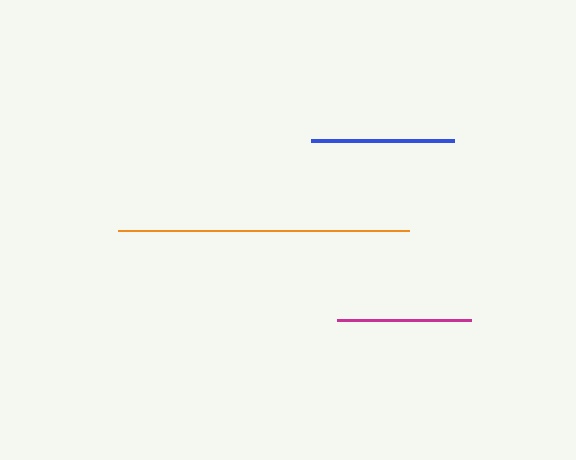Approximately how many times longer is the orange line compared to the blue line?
The orange line is approximately 2.0 times the length of the blue line.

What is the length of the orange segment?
The orange segment is approximately 291 pixels long.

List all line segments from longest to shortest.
From longest to shortest: orange, blue, magenta.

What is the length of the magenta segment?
The magenta segment is approximately 134 pixels long.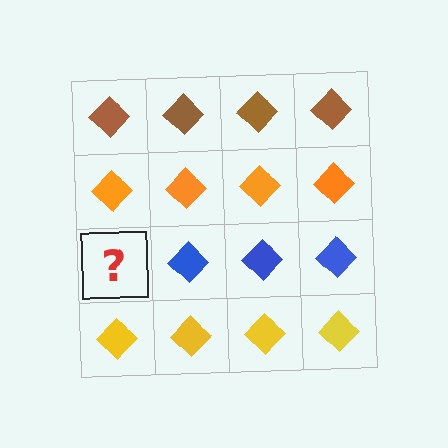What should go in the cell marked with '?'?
The missing cell should contain a blue diamond.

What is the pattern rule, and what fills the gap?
The rule is that each row has a consistent color. The gap should be filled with a blue diamond.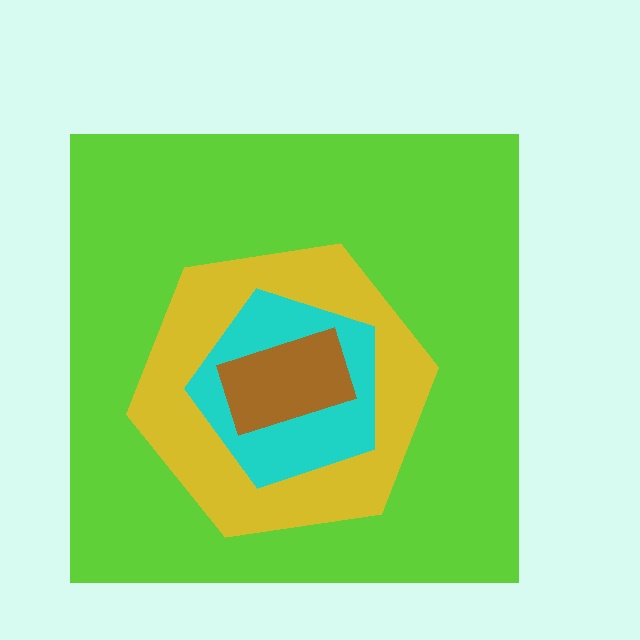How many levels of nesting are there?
4.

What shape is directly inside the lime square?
The yellow hexagon.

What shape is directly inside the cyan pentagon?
The brown rectangle.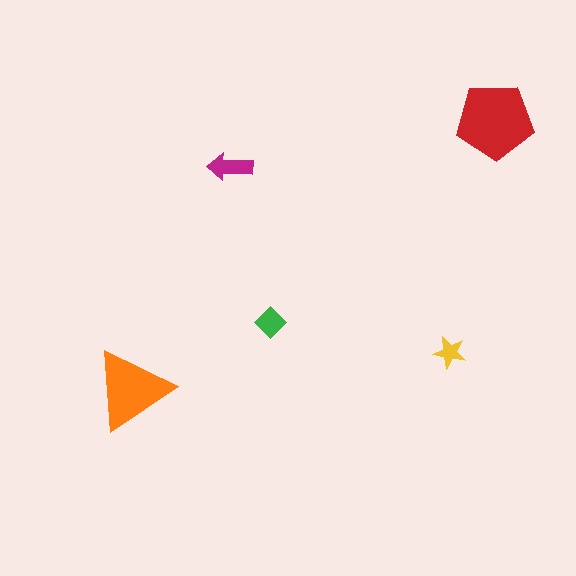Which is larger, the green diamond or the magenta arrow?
The magenta arrow.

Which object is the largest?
The red pentagon.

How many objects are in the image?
There are 5 objects in the image.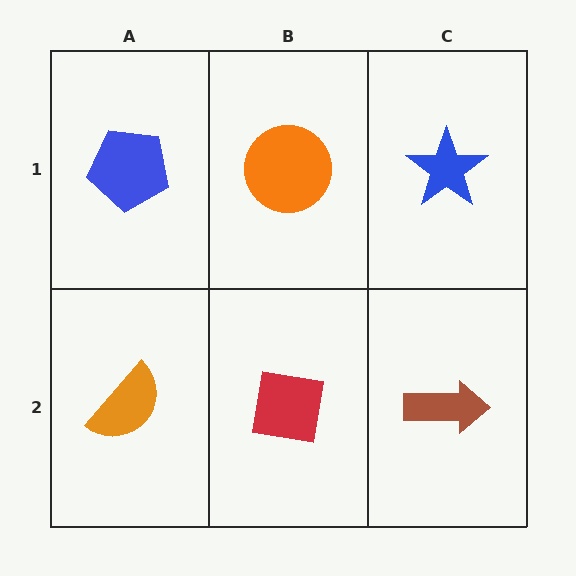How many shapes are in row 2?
3 shapes.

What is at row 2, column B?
A red square.